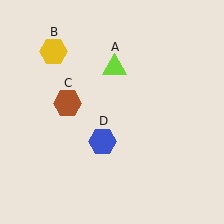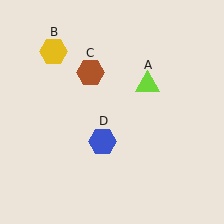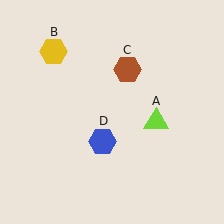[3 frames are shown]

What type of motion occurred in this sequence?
The lime triangle (object A), brown hexagon (object C) rotated clockwise around the center of the scene.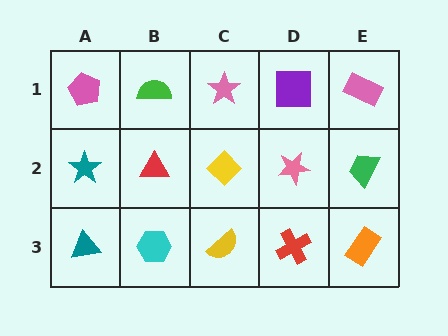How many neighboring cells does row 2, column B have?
4.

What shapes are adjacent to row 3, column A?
A teal star (row 2, column A), a cyan hexagon (row 3, column B).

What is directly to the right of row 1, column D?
A pink rectangle.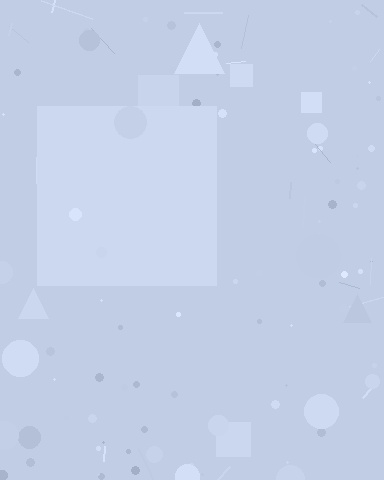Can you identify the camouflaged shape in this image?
The camouflaged shape is a square.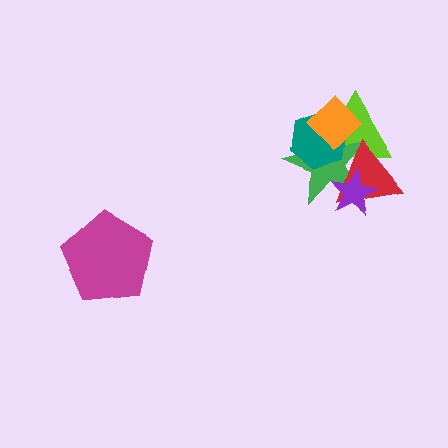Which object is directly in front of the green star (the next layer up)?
The teal hexagon is directly in front of the green star.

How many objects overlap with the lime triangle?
5 objects overlap with the lime triangle.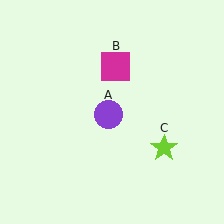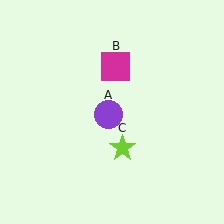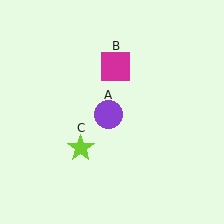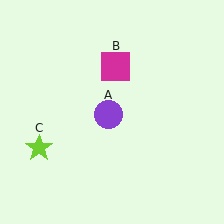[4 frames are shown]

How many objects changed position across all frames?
1 object changed position: lime star (object C).